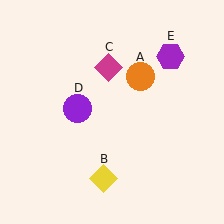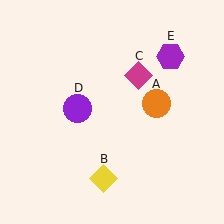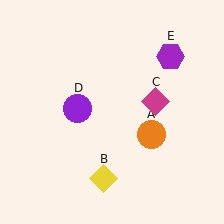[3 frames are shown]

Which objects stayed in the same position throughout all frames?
Yellow diamond (object B) and purple circle (object D) and purple hexagon (object E) remained stationary.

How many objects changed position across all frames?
2 objects changed position: orange circle (object A), magenta diamond (object C).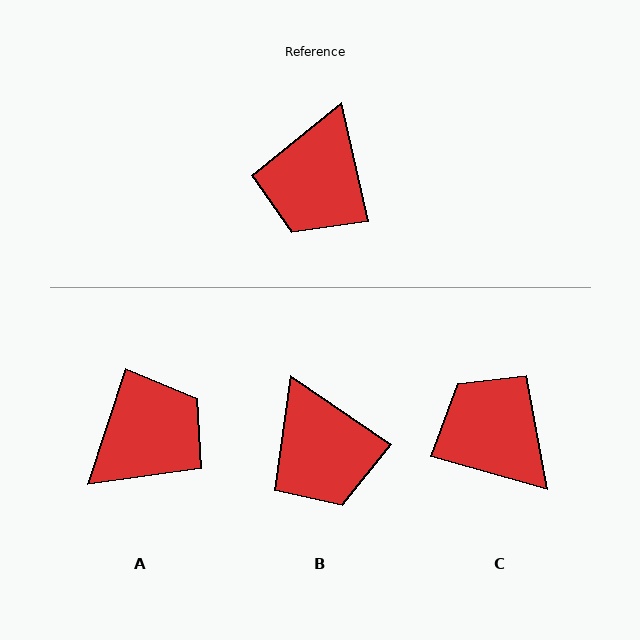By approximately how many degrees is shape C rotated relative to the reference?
Approximately 118 degrees clockwise.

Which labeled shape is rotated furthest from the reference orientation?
A, about 149 degrees away.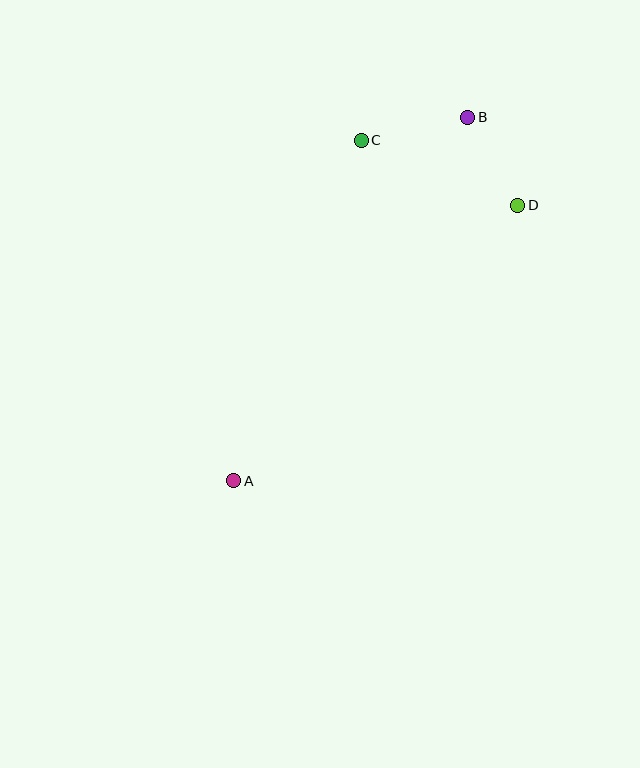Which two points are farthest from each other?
Points A and B are farthest from each other.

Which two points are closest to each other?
Points B and D are closest to each other.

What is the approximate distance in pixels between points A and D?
The distance between A and D is approximately 396 pixels.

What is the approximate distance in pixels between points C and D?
The distance between C and D is approximately 169 pixels.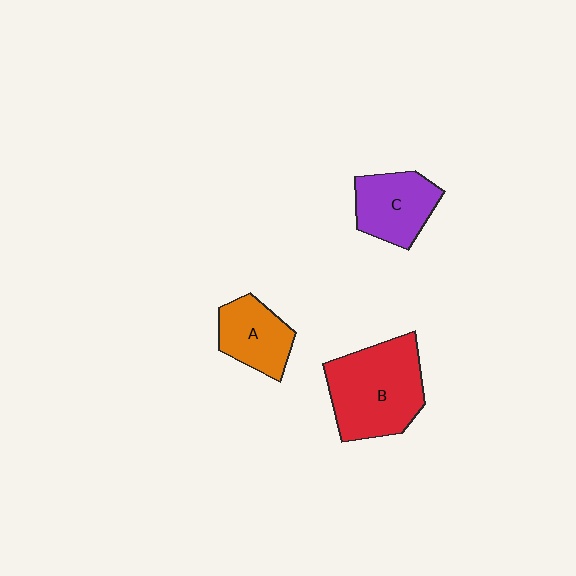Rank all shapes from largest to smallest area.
From largest to smallest: B (red), C (purple), A (orange).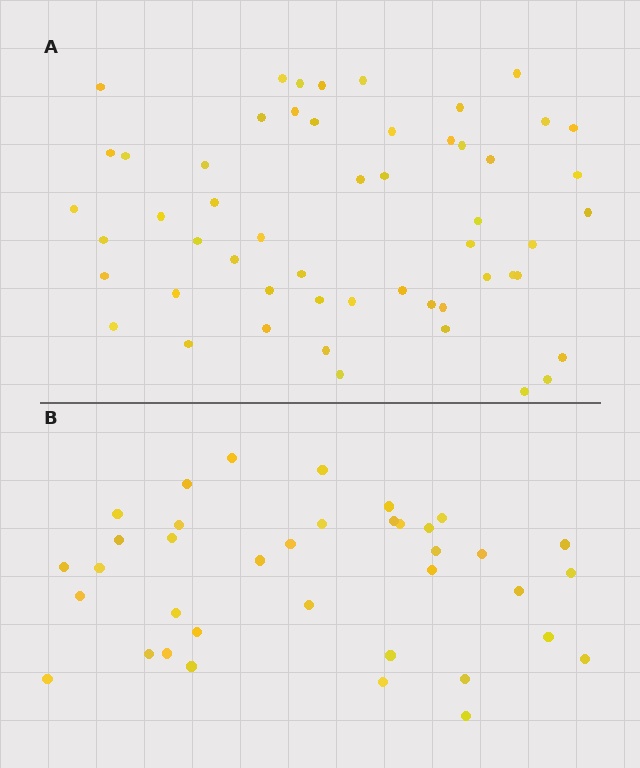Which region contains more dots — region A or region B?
Region A (the top region) has more dots.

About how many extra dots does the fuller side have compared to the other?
Region A has approximately 15 more dots than region B.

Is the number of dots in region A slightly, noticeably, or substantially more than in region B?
Region A has substantially more. The ratio is roughly 1.5 to 1.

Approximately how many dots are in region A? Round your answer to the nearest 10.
About 50 dots. (The exact count is 54, which rounds to 50.)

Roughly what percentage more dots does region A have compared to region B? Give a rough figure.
About 45% more.